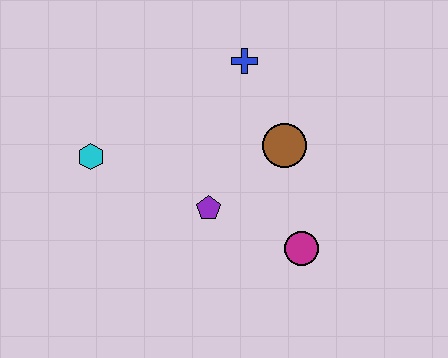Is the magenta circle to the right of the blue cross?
Yes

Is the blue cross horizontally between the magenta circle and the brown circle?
No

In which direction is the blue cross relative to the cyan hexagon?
The blue cross is to the right of the cyan hexagon.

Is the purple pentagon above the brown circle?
No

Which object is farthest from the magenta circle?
The cyan hexagon is farthest from the magenta circle.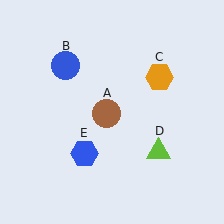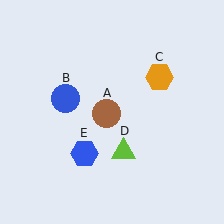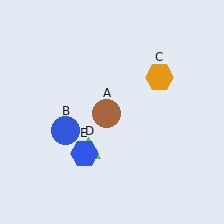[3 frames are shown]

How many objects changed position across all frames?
2 objects changed position: blue circle (object B), lime triangle (object D).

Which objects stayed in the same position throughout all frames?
Brown circle (object A) and orange hexagon (object C) and blue hexagon (object E) remained stationary.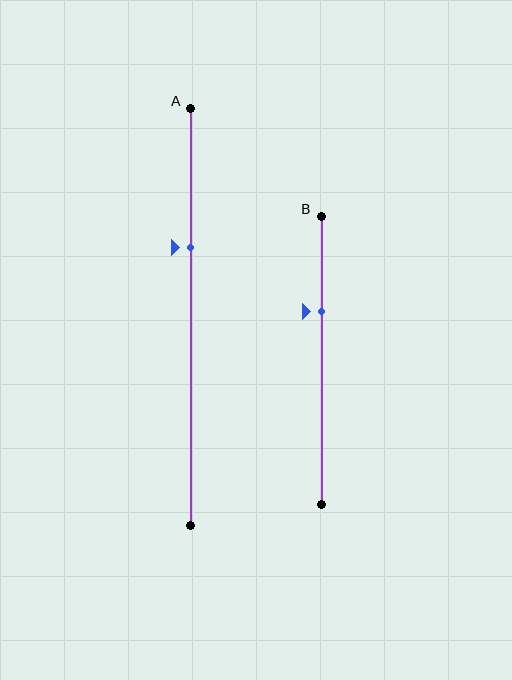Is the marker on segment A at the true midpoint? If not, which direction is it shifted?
No, the marker on segment A is shifted upward by about 17% of the segment length.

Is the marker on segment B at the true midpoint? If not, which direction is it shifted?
No, the marker on segment B is shifted upward by about 17% of the segment length.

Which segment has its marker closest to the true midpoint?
Segment A has its marker closest to the true midpoint.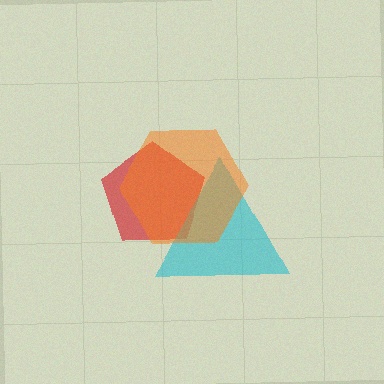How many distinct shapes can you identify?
There are 3 distinct shapes: a red pentagon, a cyan triangle, an orange hexagon.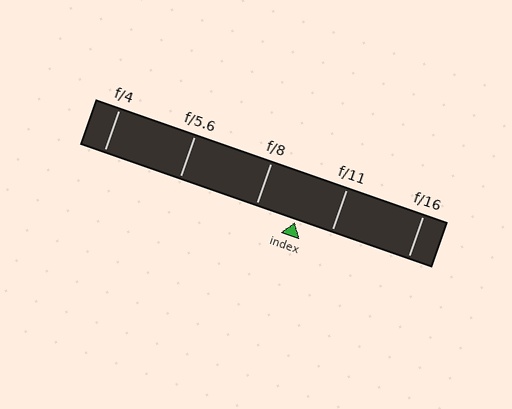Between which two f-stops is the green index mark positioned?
The index mark is between f/8 and f/11.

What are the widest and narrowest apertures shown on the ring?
The widest aperture shown is f/4 and the narrowest is f/16.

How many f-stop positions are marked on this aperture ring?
There are 5 f-stop positions marked.